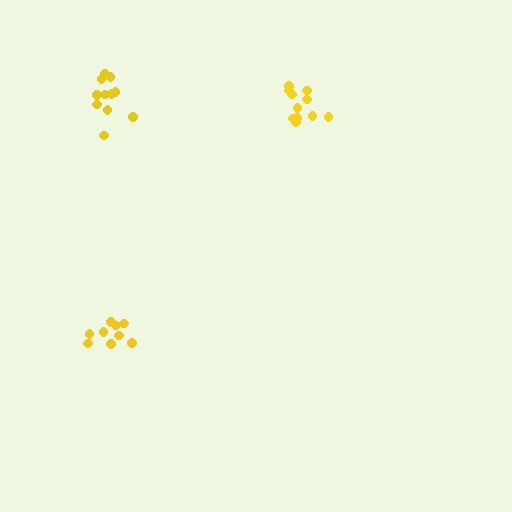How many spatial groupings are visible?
There are 3 spatial groupings.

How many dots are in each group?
Group 1: 11 dots, Group 2: 11 dots, Group 3: 9 dots (31 total).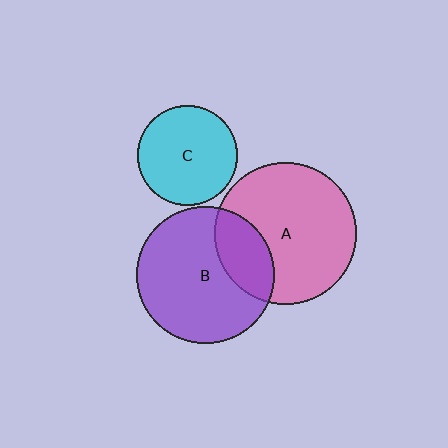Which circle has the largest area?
Circle A (pink).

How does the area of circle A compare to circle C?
Approximately 2.0 times.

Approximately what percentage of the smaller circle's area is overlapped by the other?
Approximately 25%.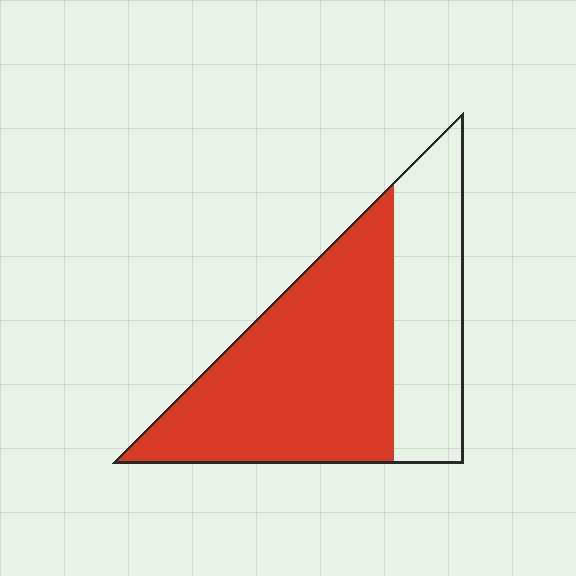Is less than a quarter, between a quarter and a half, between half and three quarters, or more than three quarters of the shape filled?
Between half and three quarters.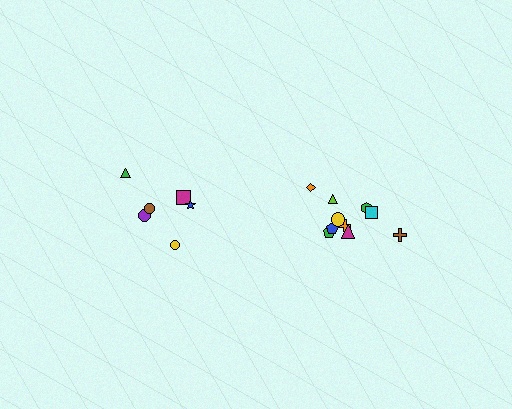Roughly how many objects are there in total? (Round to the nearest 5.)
Roughly 15 objects in total.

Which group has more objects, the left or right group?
The right group.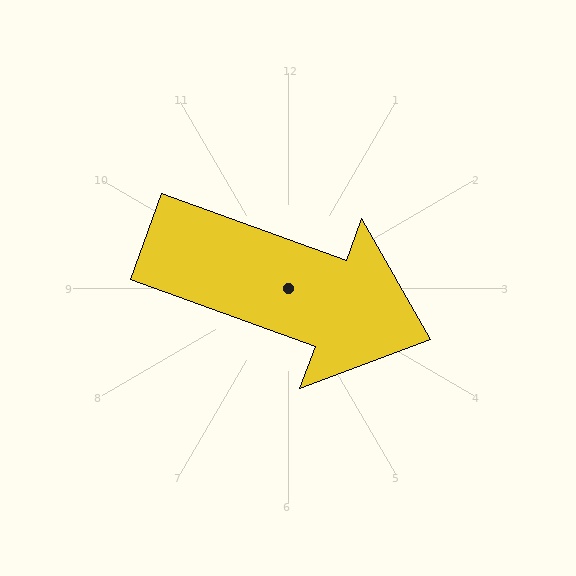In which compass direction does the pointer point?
East.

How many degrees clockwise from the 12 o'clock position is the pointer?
Approximately 110 degrees.